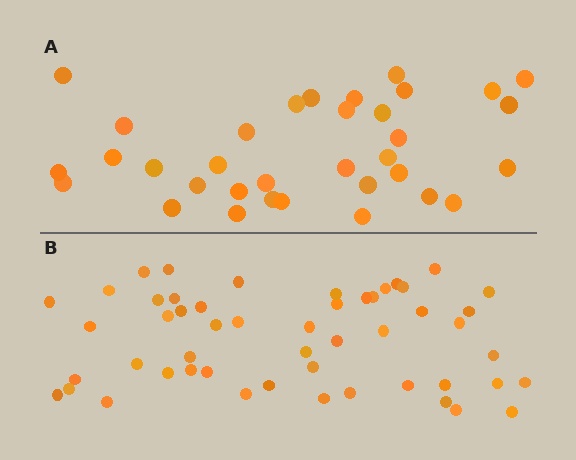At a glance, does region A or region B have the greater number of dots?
Region B (the bottom region) has more dots.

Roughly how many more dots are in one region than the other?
Region B has approximately 15 more dots than region A.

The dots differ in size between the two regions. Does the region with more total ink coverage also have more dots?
No. Region A has more total ink coverage because its dots are larger, but region B actually contains more individual dots. Total area can be misleading — the number of items is what matters here.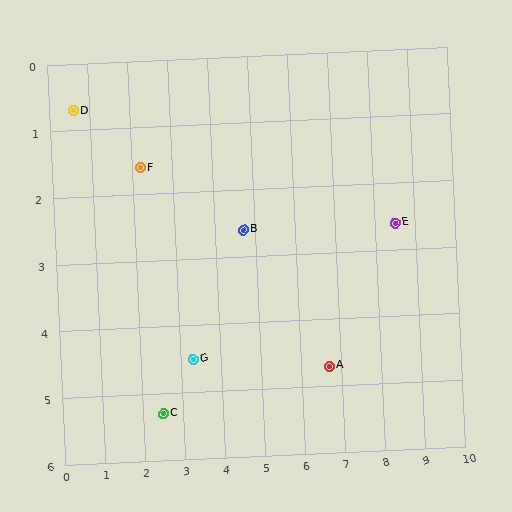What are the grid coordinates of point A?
Point A is at approximately (6.7, 4.7).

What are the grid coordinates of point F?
Point F is at approximately (2.2, 1.6).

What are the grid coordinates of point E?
Point E is at approximately (8.5, 2.6).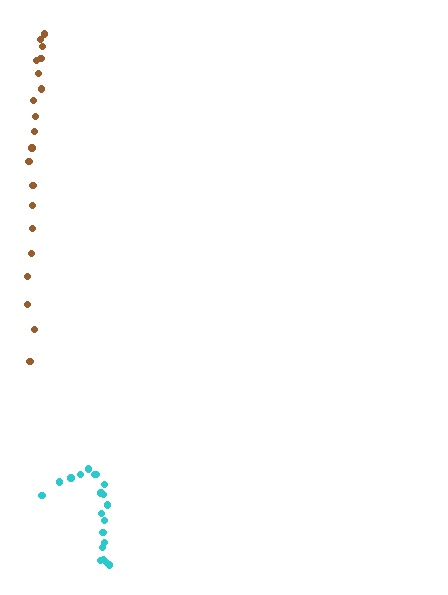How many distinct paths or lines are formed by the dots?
There are 2 distinct paths.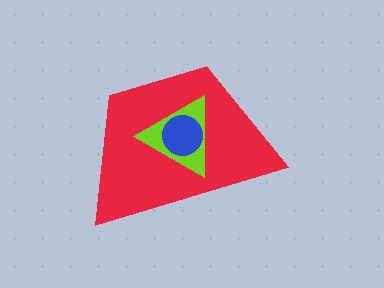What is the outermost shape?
The red trapezoid.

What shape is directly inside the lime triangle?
The blue circle.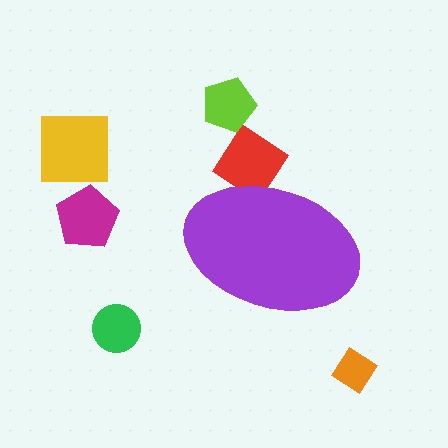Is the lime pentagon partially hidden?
No, the lime pentagon is fully visible.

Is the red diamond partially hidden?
Yes, the red diamond is partially hidden behind the purple ellipse.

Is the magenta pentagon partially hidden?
No, the magenta pentagon is fully visible.